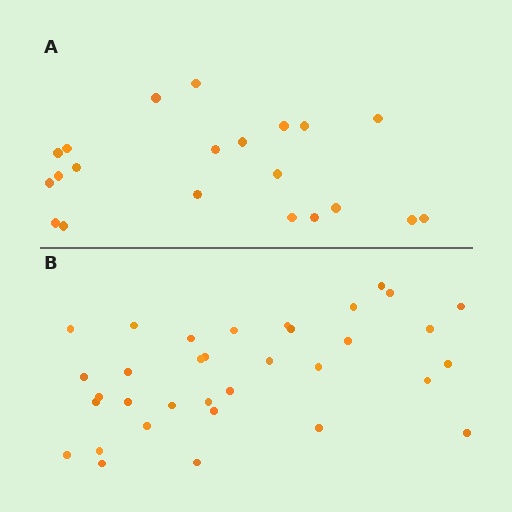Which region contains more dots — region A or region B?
Region B (the bottom region) has more dots.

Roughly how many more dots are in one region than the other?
Region B has approximately 15 more dots than region A.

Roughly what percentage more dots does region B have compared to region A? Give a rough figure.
About 60% more.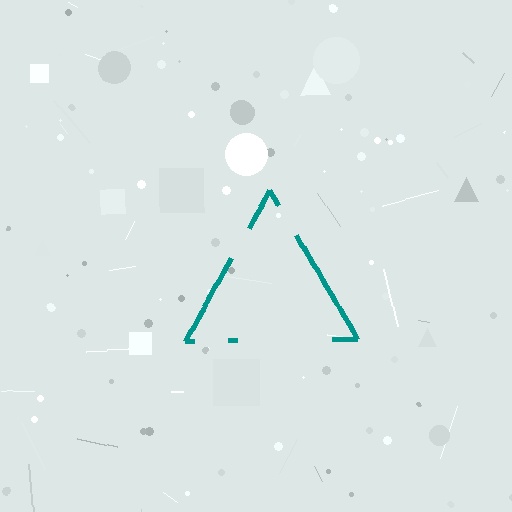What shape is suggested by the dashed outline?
The dashed outline suggests a triangle.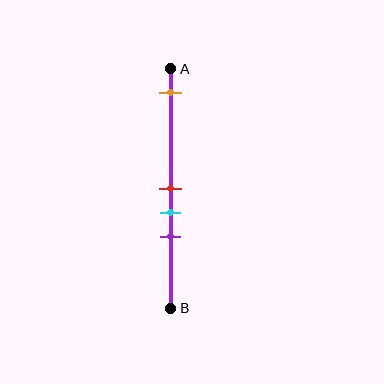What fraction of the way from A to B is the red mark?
The red mark is approximately 50% (0.5) of the way from A to B.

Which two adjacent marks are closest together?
The red and cyan marks are the closest adjacent pair.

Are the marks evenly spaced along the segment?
No, the marks are not evenly spaced.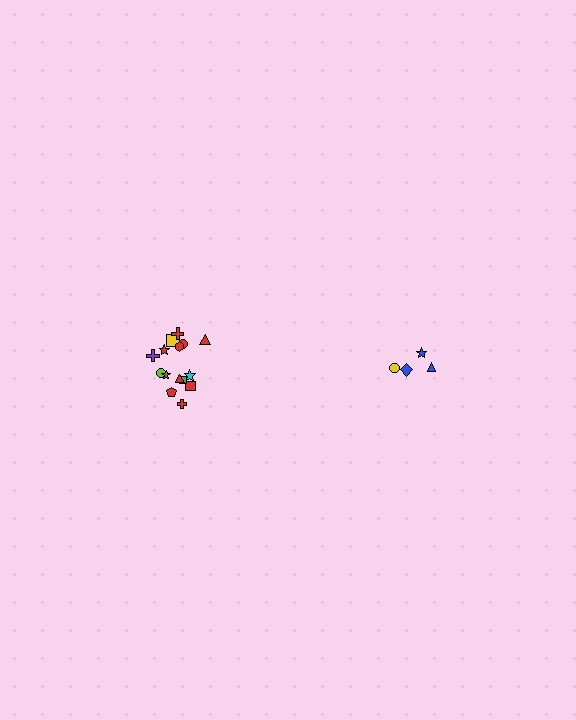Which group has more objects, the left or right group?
The left group.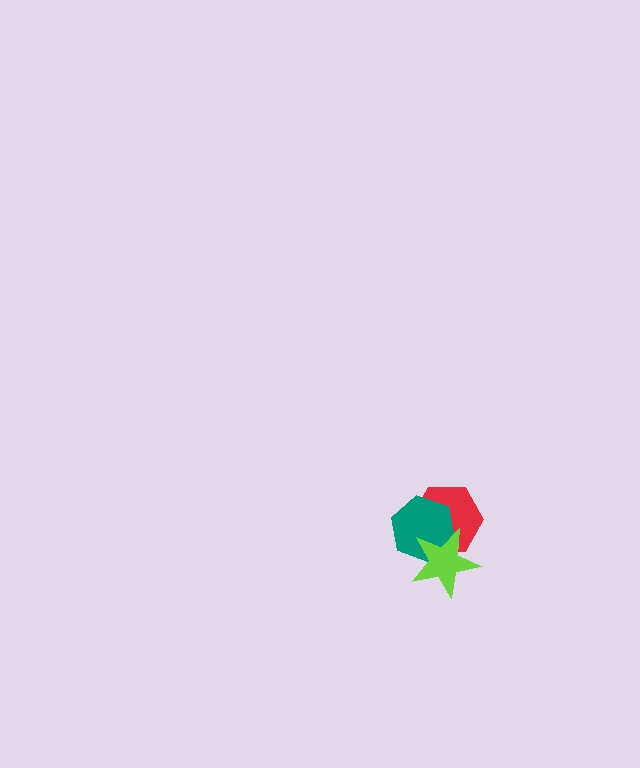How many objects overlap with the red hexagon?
2 objects overlap with the red hexagon.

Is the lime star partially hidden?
No, no other shape covers it.